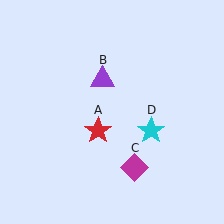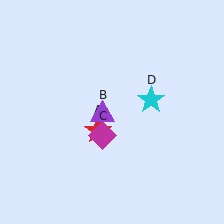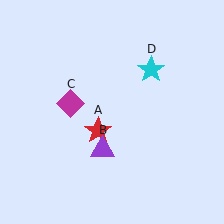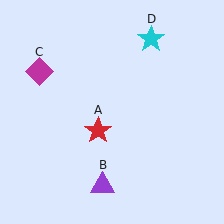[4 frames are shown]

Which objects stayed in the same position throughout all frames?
Red star (object A) remained stationary.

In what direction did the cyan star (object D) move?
The cyan star (object D) moved up.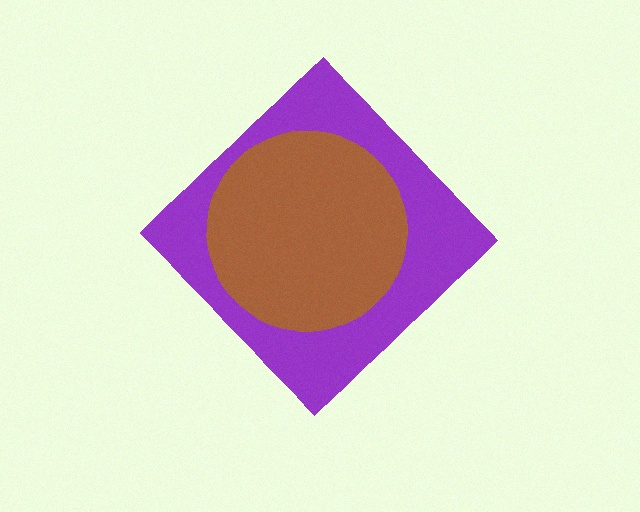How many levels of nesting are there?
2.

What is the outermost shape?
The purple diamond.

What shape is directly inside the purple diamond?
The brown circle.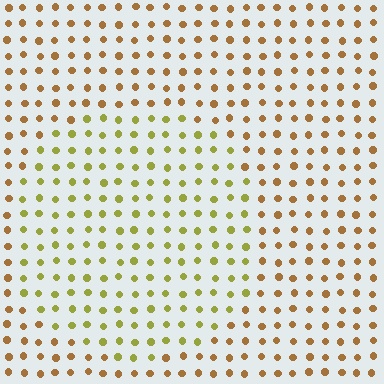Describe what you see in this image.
The image is filled with small brown elements in a uniform arrangement. A circle-shaped region is visible where the elements are tinted to a slightly different hue, forming a subtle color boundary.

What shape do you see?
I see a circle.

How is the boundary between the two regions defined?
The boundary is defined purely by a slight shift in hue (about 37 degrees). Spacing, size, and orientation are identical on both sides.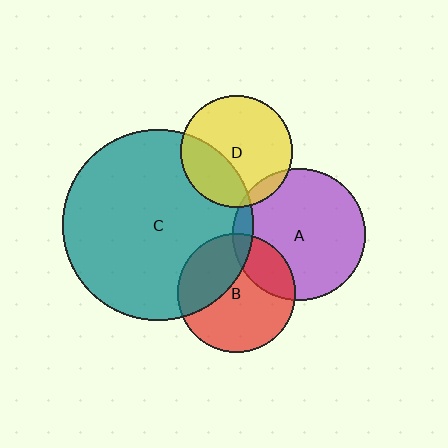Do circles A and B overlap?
Yes.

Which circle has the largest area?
Circle C (teal).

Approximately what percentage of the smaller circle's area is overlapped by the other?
Approximately 25%.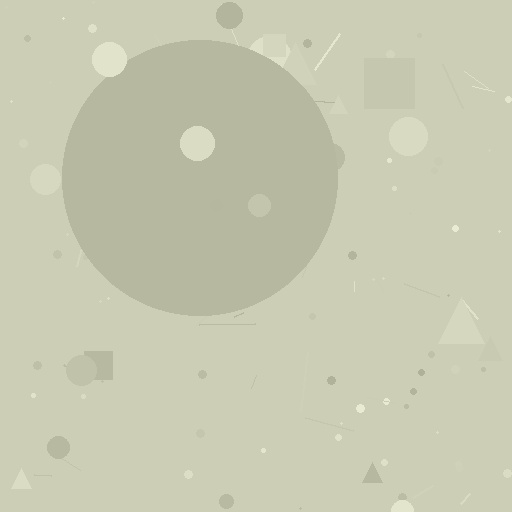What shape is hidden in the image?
A circle is hidden in the image.